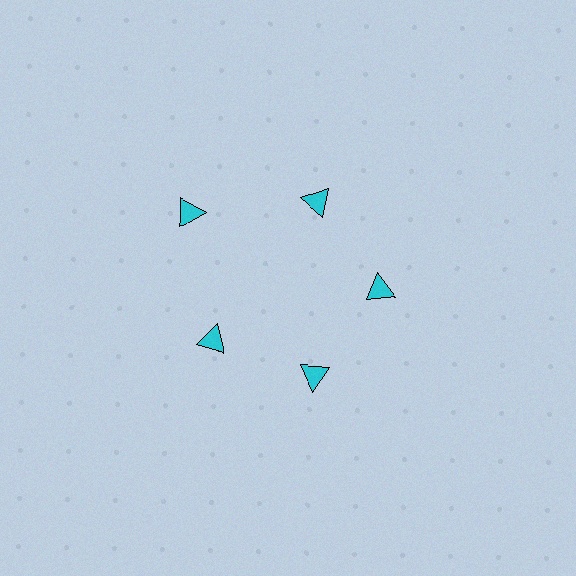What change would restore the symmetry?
The symmetry would be restored by moving it inward, back onto the ring so that all 5 triangles sit at equal angles and equal distance from the center.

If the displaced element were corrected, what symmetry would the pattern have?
It would have 5-fold rotational symmetry — the pattern would map onto itself every 72 degrees.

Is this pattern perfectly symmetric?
No. The 5 cyan triangles are arranged in a ring, but one element near the 10 o'clock position is pushed outward from the center, breaking the 5-fold rotational symmetry.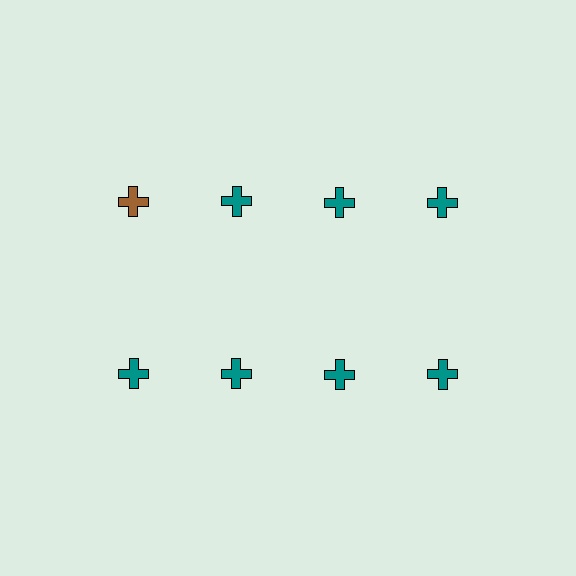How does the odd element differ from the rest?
It has a different color: brown instead of teal.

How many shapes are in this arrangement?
There are 8 shapes arranged in a grid pattern.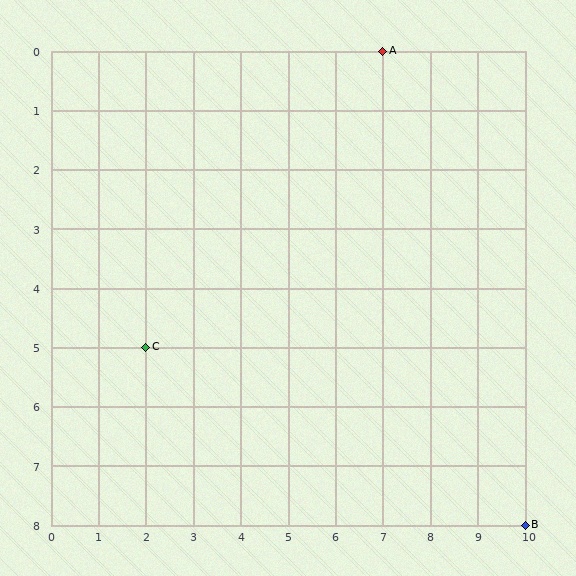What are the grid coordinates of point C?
Point C is at grid coordinates (2, 5).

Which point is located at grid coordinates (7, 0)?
Point A is at (7, 0).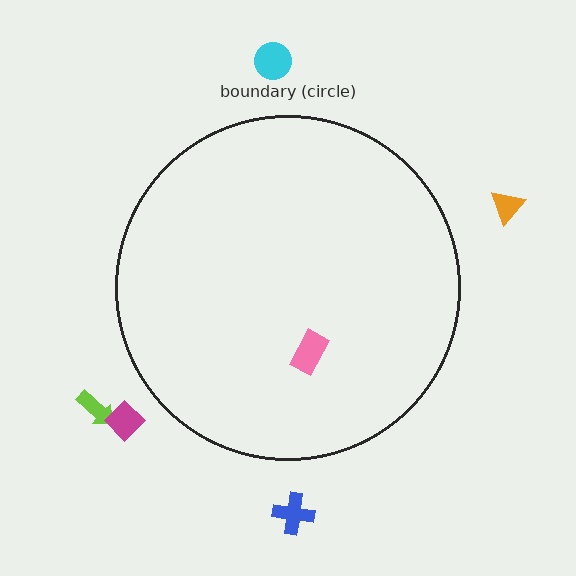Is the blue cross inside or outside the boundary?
Outside.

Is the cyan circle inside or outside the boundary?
Outside.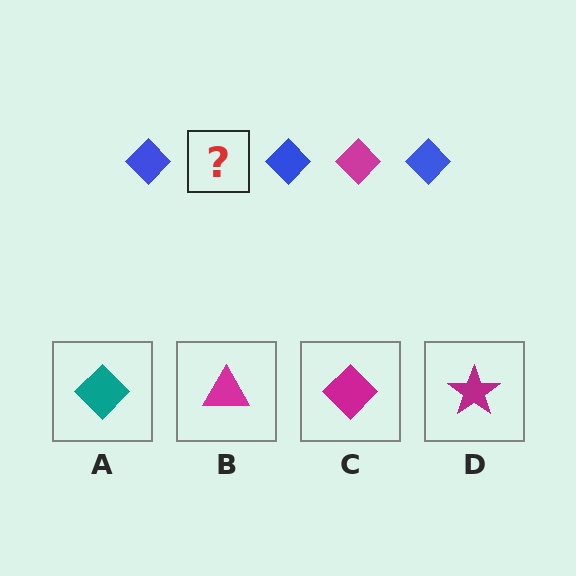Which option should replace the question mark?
Option C.